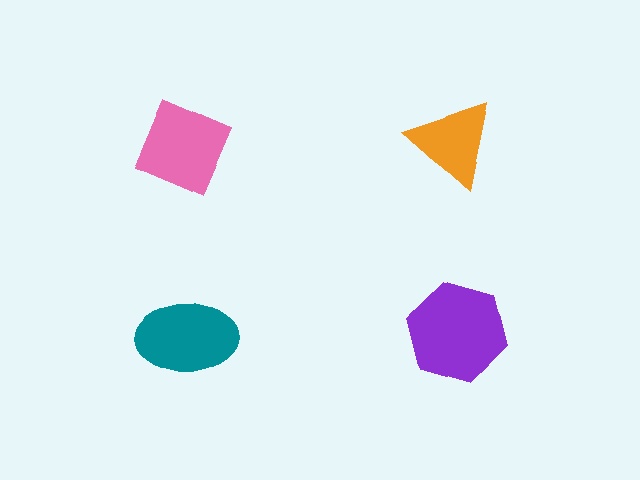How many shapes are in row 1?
2 shapes.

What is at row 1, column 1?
A pink diamond.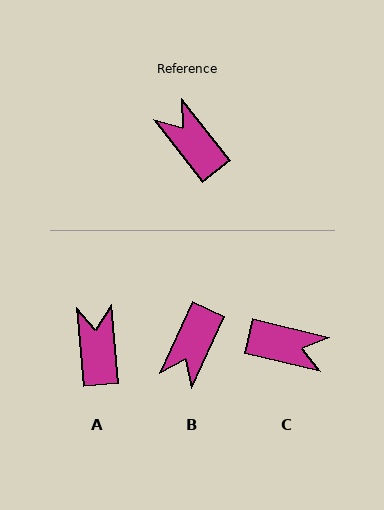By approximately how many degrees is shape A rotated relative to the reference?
Approximately 33 degrees clockwise.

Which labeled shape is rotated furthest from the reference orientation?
C, about 141 degrees away.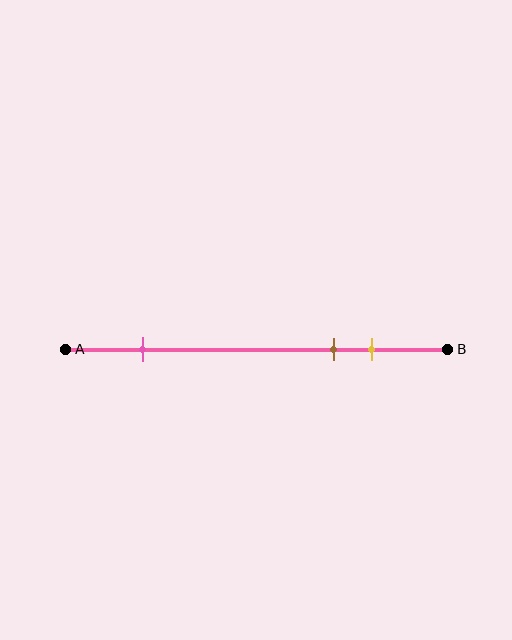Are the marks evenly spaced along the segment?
No, the marks are not evenly spaced.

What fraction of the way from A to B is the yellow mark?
The yellow mark is approximately 80% (0.8) of the way from A to B.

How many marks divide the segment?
There are 3 marks dividing the segment.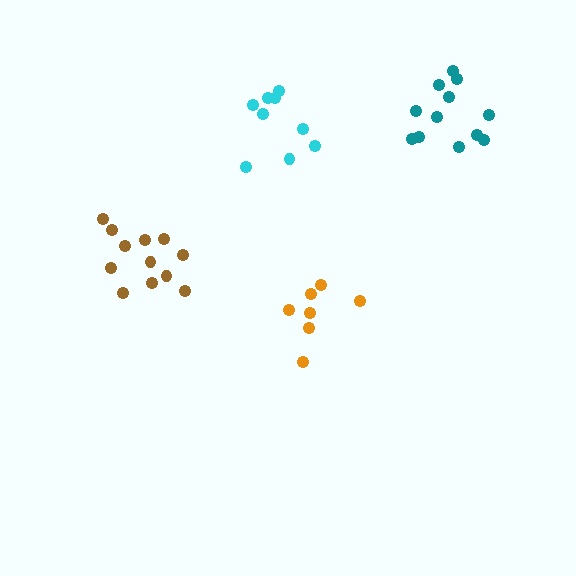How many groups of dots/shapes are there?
There are 4 groups.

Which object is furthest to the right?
The teal cluster is rightmost.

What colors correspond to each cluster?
The clusters are colored: orange, brown, teal, cyan.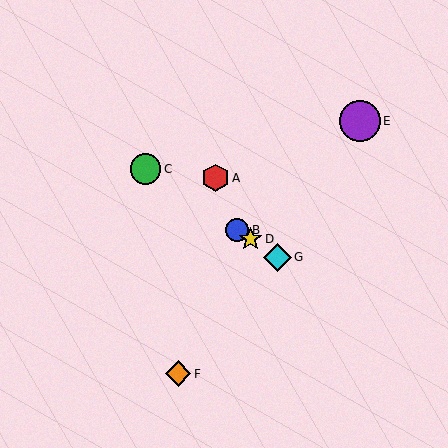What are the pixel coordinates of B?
Object B is at (237, 230).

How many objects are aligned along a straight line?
4 objects (B, C, D, G) are aligned along a straight line.